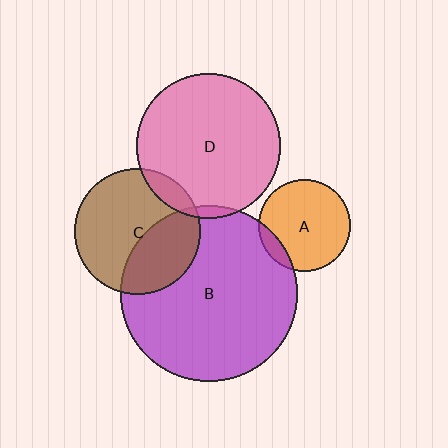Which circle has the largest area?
Circle B (purple).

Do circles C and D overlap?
Yes.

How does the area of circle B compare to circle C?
Approximately 2.0 times.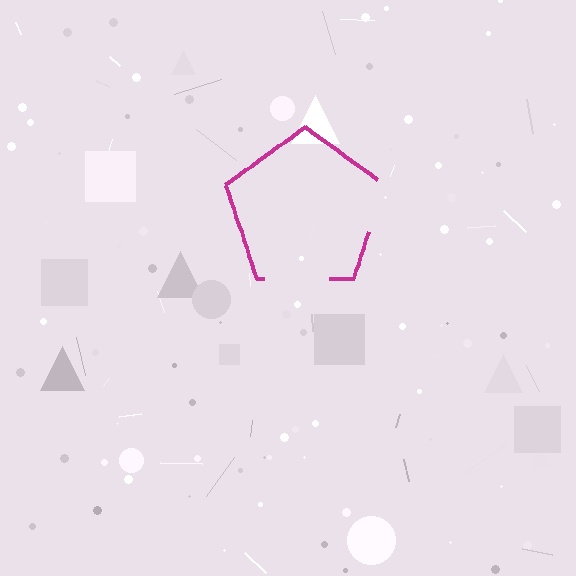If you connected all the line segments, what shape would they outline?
They would outline a pentagon.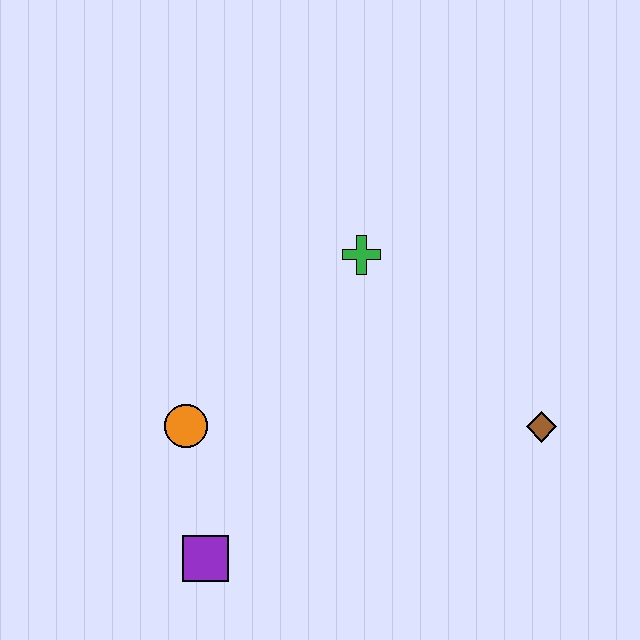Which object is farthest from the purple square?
The brown diamond is farthest from the purple square.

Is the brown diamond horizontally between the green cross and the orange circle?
No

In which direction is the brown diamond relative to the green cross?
The brown diamond is to the right of the green cross.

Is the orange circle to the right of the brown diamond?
No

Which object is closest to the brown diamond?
The green cross is closest to the brown diamond.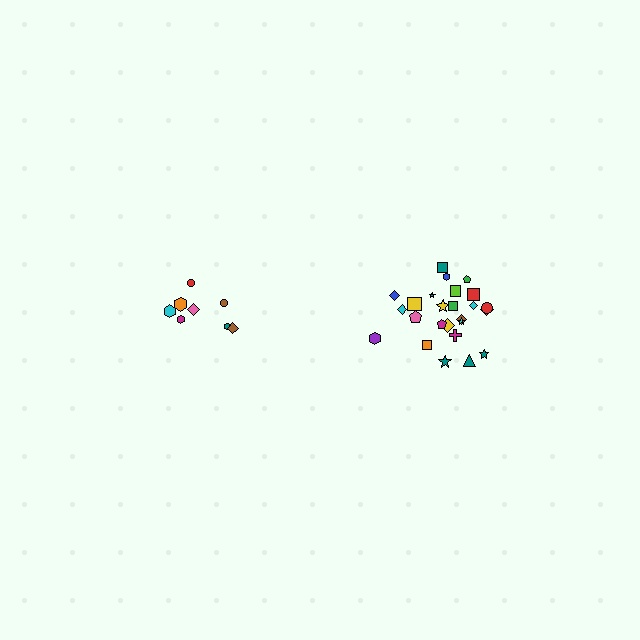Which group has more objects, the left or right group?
The right group.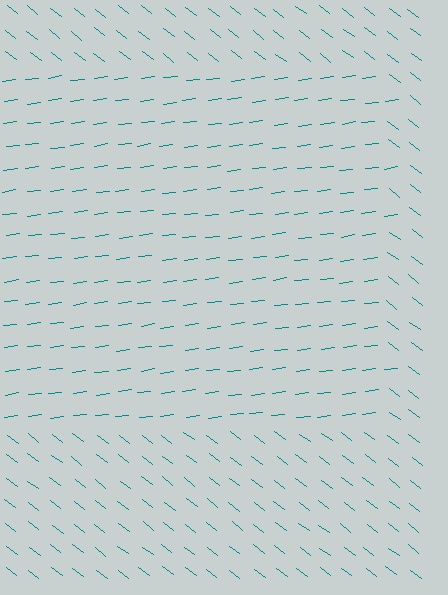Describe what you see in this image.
The image is filled with small teal line segments. A rectangle region in the image has lines oriented differently from the surrounding lines, creating a visible texture boundary.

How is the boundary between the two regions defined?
The boundary is defined purely by a change in line orientation (approximately 45 degrees difference). All lines are the same color and thickness.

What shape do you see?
I see a rectangle.